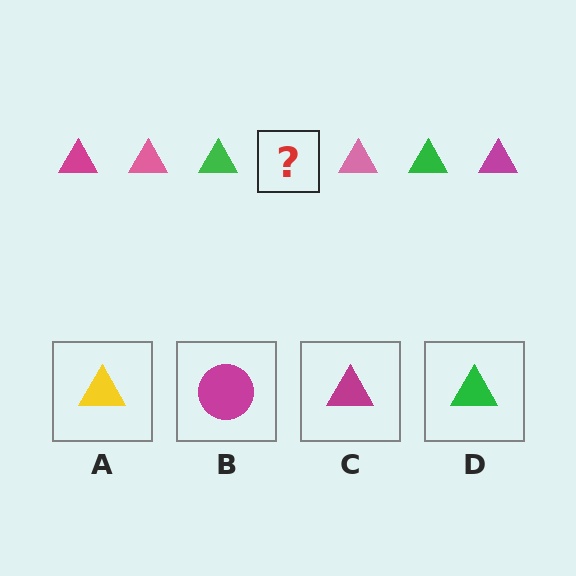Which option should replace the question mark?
Option C.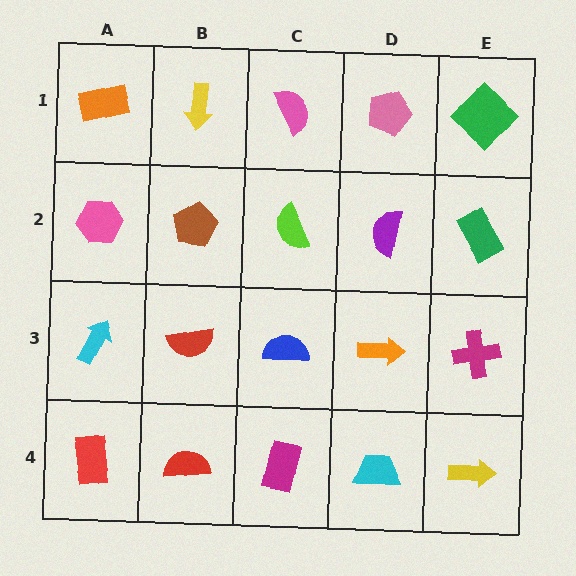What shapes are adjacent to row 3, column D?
A purple semicircle (row 2, column D), a cyan trapezoid (row 4, column D), a blue semicircle (row 3, column C), a magenta cross (row 3, column E).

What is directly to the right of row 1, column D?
A green diamond.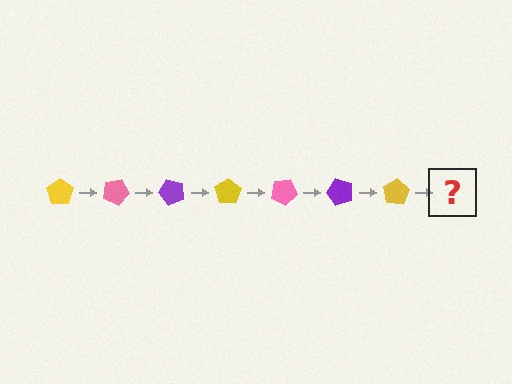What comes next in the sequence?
The next element should be a pink pentagon, rotated 175 degrees from the start.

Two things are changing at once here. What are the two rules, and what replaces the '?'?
The two rules are that it rotates 25 degrees each step and the color cycles through yellow, pink, and purple. The '?' should be a pink pentagon, rotated 175 degrees from the start.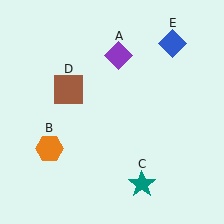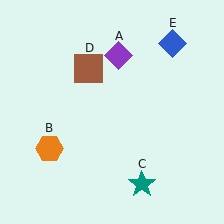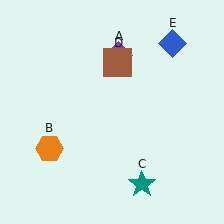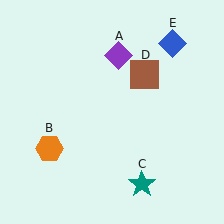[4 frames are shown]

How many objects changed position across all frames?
1 object changed position: brown square (object D).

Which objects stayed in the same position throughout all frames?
Purple diamond (object A) and orange hexagon (object B) and teal star (object C) and blue diamond (object E) remained stationary.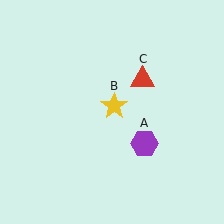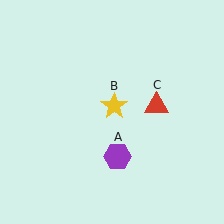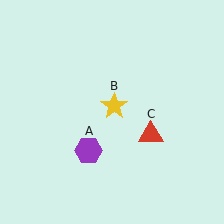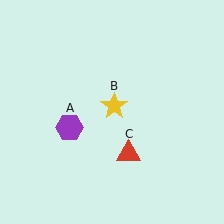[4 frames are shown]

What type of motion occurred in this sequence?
The purple hexagon (object A), red triangle (object C) rotated clockwise around the center of the scene.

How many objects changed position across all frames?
2 objects changed position: purple hexagon (object A), red triangle (object C).